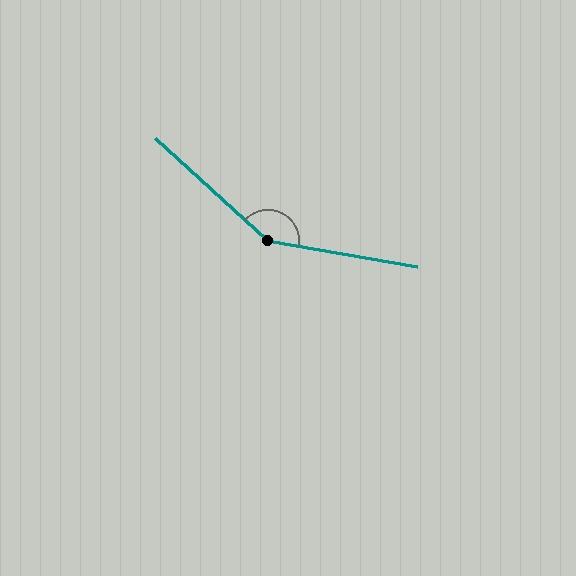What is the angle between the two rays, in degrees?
Approximately 148 degrees.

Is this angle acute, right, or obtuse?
It is obtuse.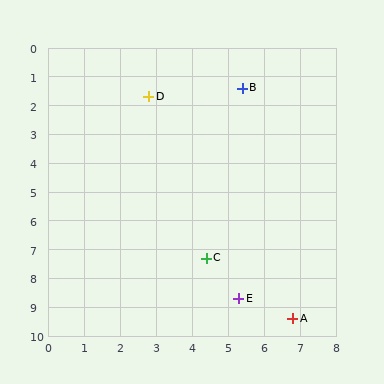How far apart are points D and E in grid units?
Points D and E are about 7.4 grid units apart.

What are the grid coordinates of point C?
Point C is at approximately (4.4, 7.3).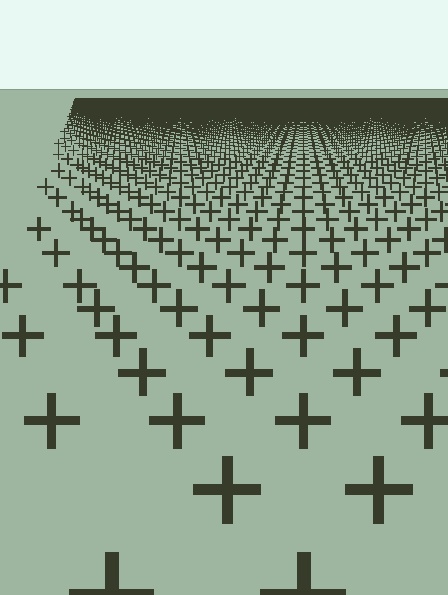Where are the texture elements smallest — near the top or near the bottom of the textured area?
Near the top.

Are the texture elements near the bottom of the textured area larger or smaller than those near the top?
Larger. Near the bottom, elements are closer to the viewer and appear at a bigger on-screen size.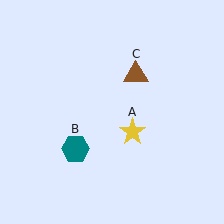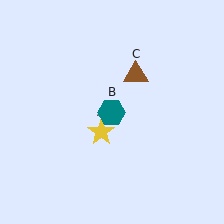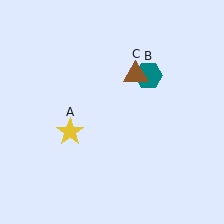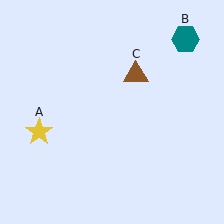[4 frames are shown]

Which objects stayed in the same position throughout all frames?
Brown triangle (object C) remained stationary.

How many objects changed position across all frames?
2 objects changed position: yellow star (object A), teal hexagon (object B).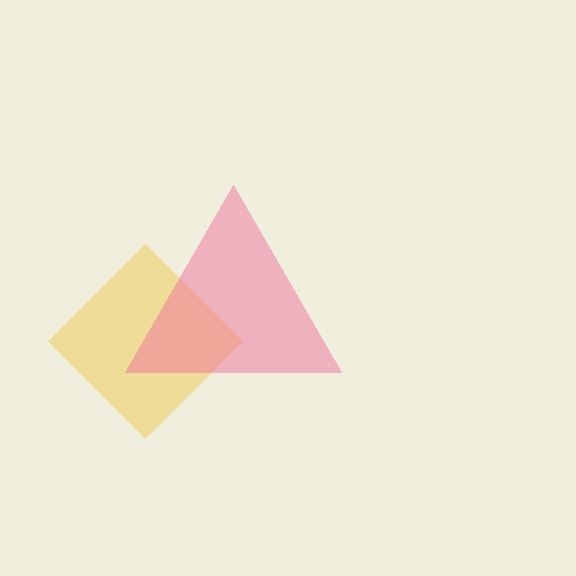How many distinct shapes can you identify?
There are 2 distinct shapes: a yellow diamond, a pink triangle.